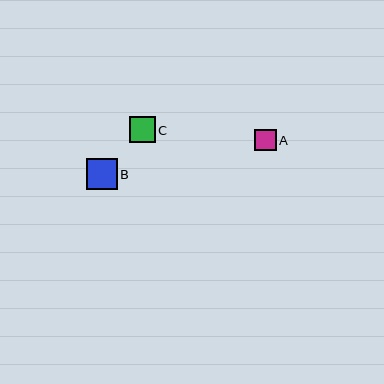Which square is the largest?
Square B is the largest with a size of approximately 31 pixels.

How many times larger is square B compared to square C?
Square B is approximately 1.2 times the size of square C.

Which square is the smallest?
Square A is the smallest with a size of approximately 21 pixels.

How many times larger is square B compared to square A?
Square B is approximately 1.5 times the size of square A.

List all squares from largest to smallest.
From largest to smallest: B, C, A.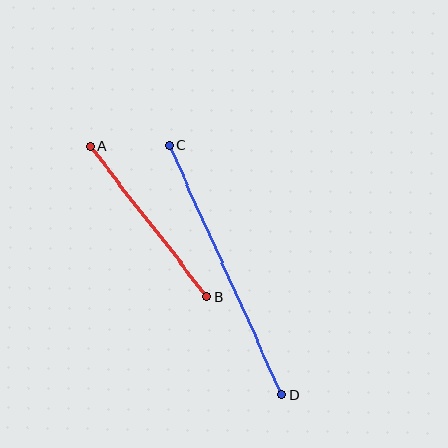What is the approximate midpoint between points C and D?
The midpoint is at approximately (225, 270) pixels.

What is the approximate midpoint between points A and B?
The midpoint is at approximately (148, 221) pixels.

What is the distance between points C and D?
The distance is approximately 273 pixels.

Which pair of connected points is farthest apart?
Points C and D are farthest apart.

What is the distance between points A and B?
The distance is approximately 190 pixels.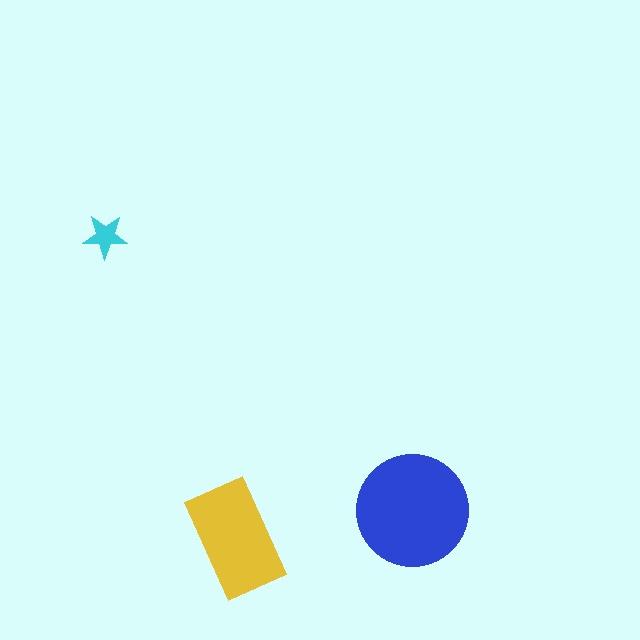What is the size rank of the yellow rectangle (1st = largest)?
2nd.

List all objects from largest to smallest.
The blue circle, the yellow rectangle, the cyan star.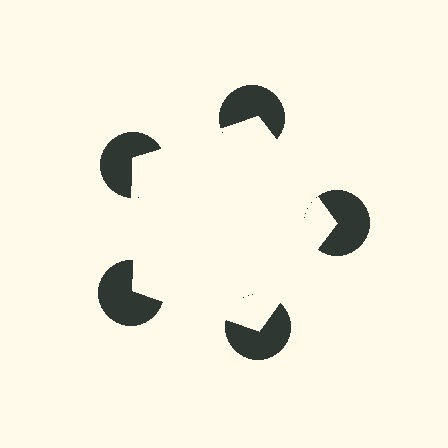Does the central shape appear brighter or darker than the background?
It typically appears slightly brighter than the background, even though no actual brightness change is drawn.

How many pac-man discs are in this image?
There are 5 — one at each vertex of the illusory pentagon.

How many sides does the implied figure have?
5 sides.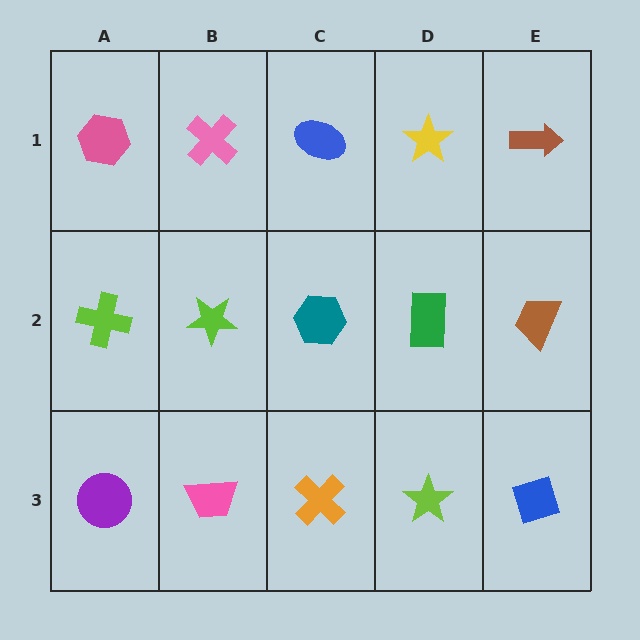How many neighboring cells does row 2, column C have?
4.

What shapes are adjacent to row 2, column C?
A blue ellipse (row 1, column C), an orange cross (row 3, column C), a lime star (row 2, column B), a green rectangle (row 2, column D).